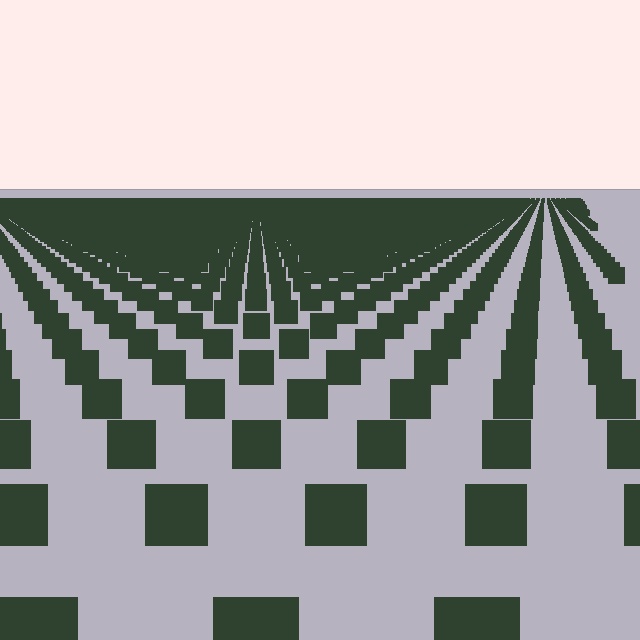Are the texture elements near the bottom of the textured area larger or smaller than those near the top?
Larger. Near the bottom, elements are closer to the viewer and appear at a bigger on-screen size.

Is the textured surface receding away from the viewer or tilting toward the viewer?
The surface is receding away from the viewer. Texture elements get smaller and denser toward the top.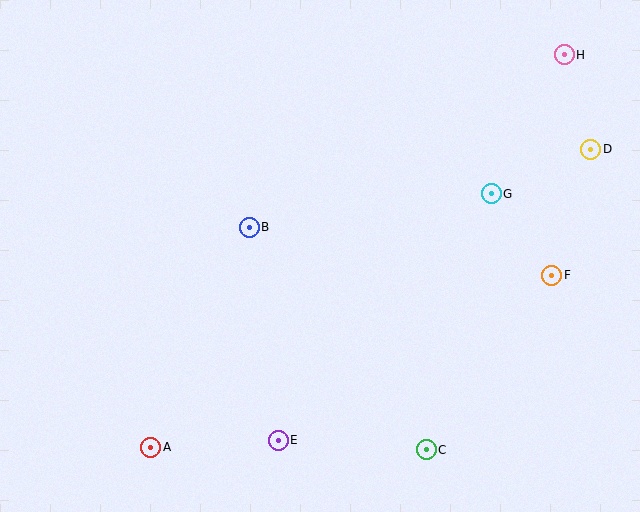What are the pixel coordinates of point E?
Point E is at (278, 440).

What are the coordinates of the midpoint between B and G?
The midpoint between B and G is at (370, 211).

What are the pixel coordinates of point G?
Point G is at (491, 194).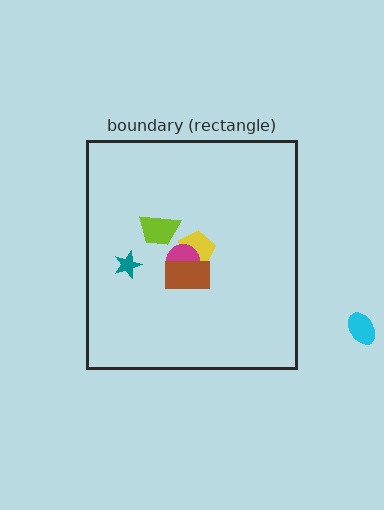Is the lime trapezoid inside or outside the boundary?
Inside.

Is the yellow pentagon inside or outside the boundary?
Inside.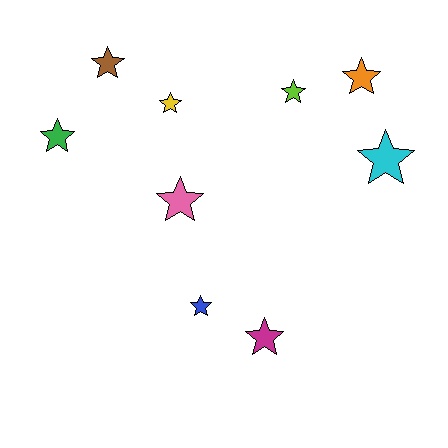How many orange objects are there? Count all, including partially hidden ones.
There is 1 orange object.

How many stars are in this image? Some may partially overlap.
There are 9 stars.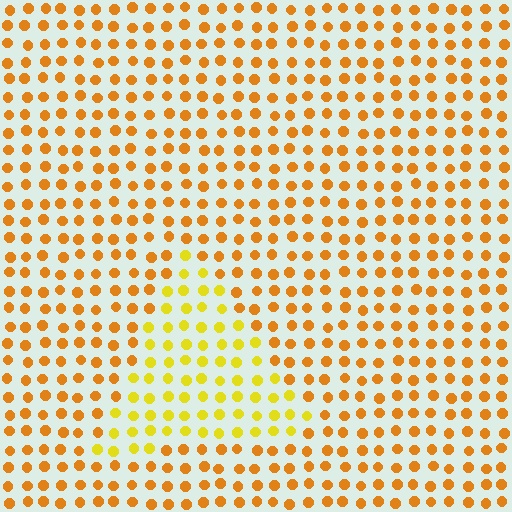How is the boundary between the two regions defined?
The boundary is defined purely by a slight shift in hue (about 28 degrees). Spacing, size, and orientation are identical on both sides.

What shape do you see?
I see a triangle.